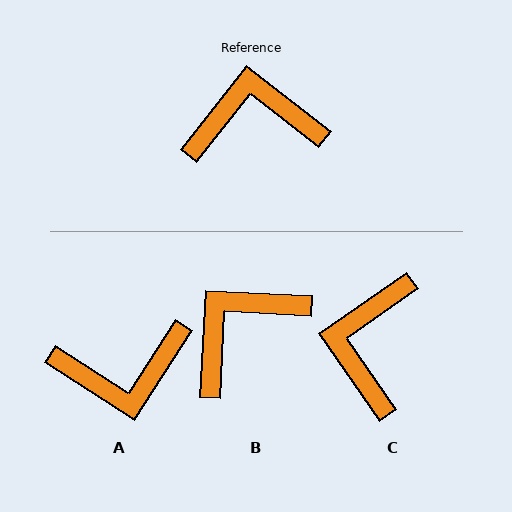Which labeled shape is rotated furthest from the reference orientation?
A, about 175 degrees away.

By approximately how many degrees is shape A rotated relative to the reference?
Approximately 175 degrees clockwise.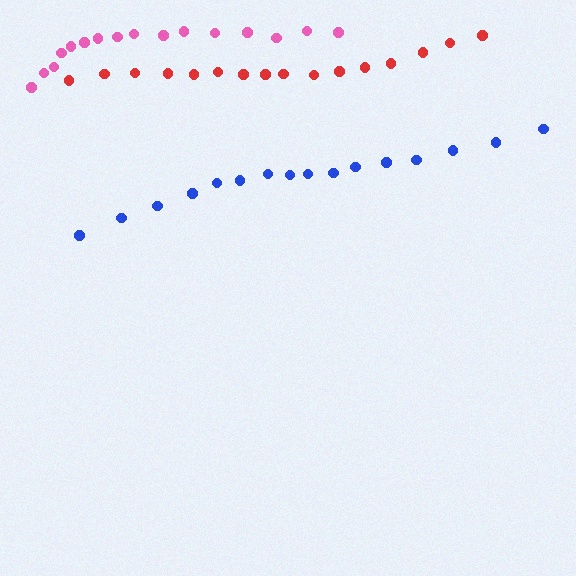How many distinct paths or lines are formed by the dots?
There are 3 distinct paths.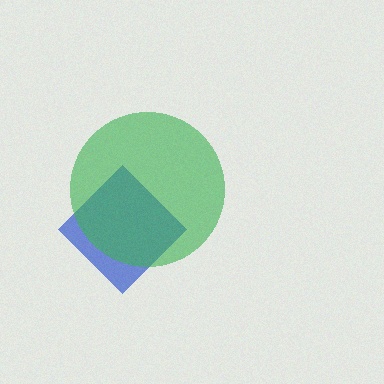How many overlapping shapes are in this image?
There are 2 overlapping shapes in the image.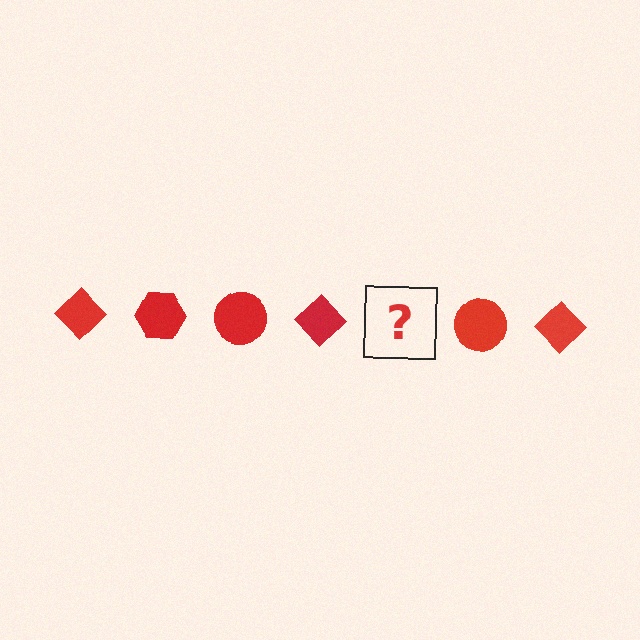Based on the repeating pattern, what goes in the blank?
The blank should be a red hexagon.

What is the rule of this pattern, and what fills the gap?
The rule is that the pattern cycles through diamond, hexagon, circle shapes in red. The gap should be filled with a red hexagon.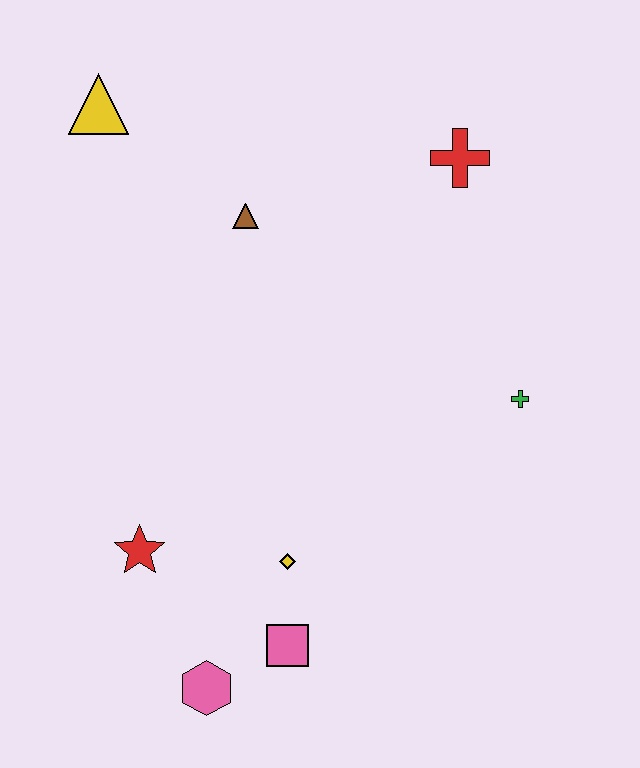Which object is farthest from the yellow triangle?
The pink hexagon is farthest from the yellow triangle.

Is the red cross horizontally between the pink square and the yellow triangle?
No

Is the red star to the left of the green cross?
Yes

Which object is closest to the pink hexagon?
The pink square is closest to the pink hexagon.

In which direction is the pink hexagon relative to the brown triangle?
The pink hexagon is below the brown triangle.